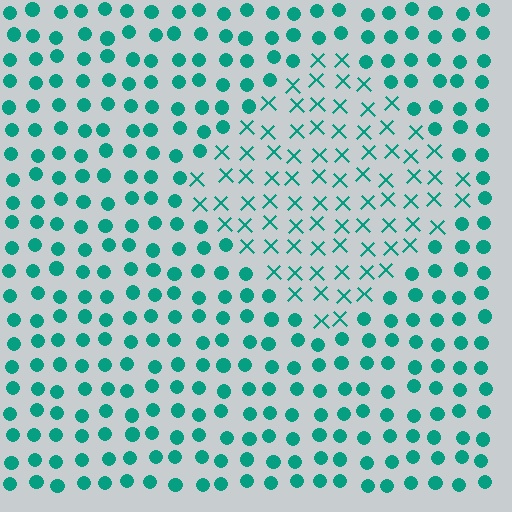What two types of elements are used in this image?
The image uses X marks inside the diamond region and circles outside it.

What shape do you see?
I see a diamond.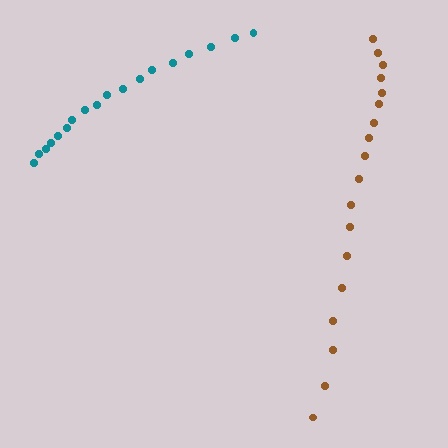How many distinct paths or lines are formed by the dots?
There are 2 distinct paths.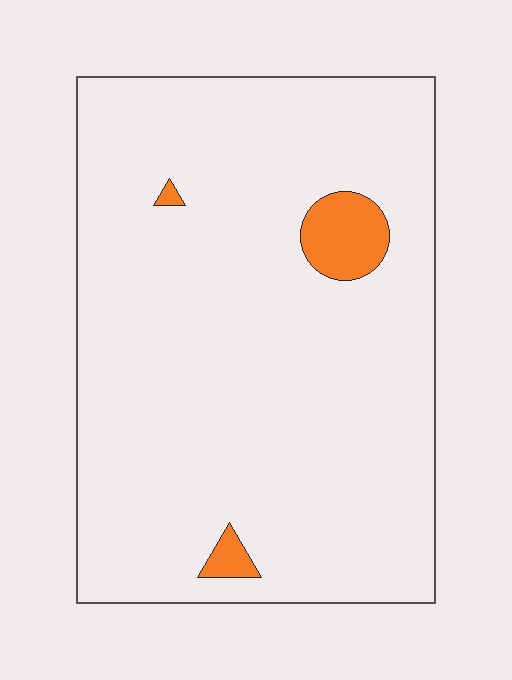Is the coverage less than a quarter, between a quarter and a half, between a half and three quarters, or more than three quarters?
Less than a quarter.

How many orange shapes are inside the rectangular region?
3.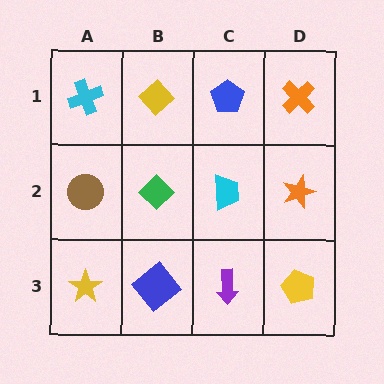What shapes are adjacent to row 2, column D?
An orange cross (row 1, column D), a yellow pentagon (row 3, column D), a cyan trapezoid (row 2, column C).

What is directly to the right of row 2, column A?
A green diamond.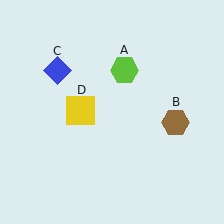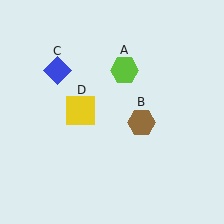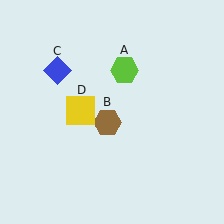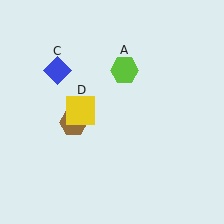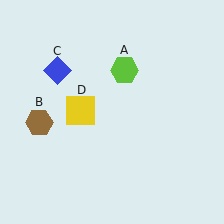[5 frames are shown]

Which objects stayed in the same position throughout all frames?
Lime hexagon (object A) and blue diamond (object C) and yellow square (object D) remained stationary.